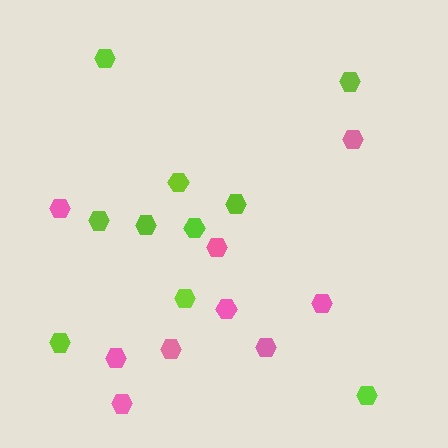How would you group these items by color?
There are 2 groups: one group of pink hexagons (9) and one group of lime hexagons (10).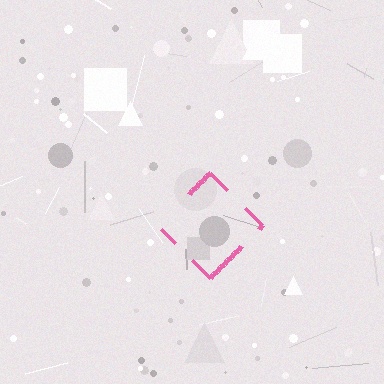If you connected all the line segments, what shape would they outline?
They would outline a diamond.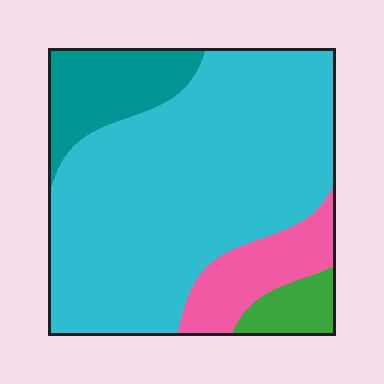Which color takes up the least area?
Green, at roughly 5%.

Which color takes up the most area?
Cyan, at roughly 70%.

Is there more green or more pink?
Pink.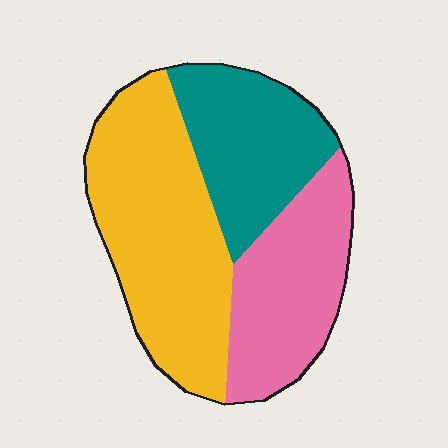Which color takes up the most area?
Yellow, at roughly 45%.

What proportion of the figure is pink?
Pink takes up about one quarter (1/4) of the figure.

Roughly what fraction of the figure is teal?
Teal covers roughly 25% of the figure.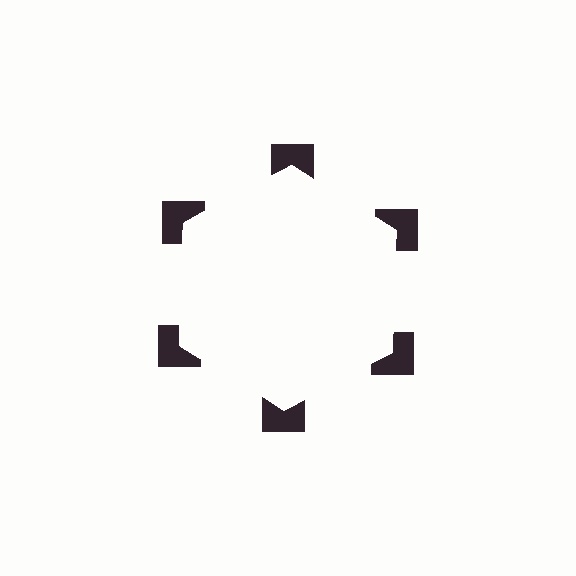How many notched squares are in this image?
There are 6 — one at each vertex of the illusory hexagon.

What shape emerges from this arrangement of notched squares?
An illusory hexagon — its edges are inferred from the aligned wedge cuts in the notched squares, not physically drawn.